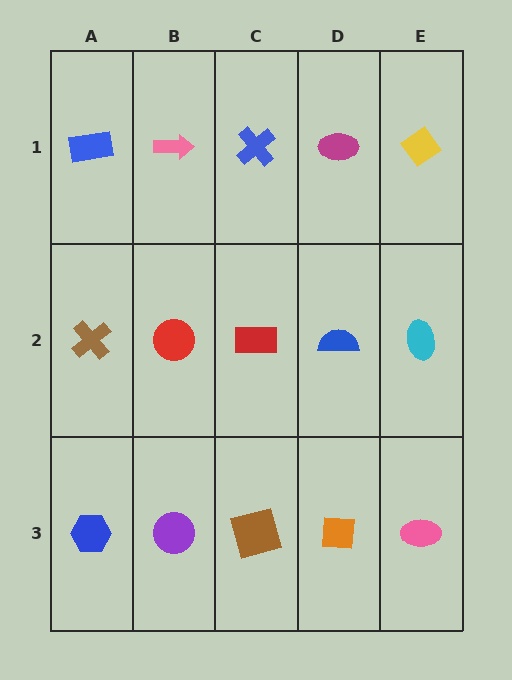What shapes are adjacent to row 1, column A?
A brown cross (row 2, column A), a pink arrow (row 1, column B).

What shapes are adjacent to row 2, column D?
A magenta ellipse (row 1, column D), an orange square (row 3, column D), a red rectangle (row 2, column C), a cyan ellipse (row 2, column E).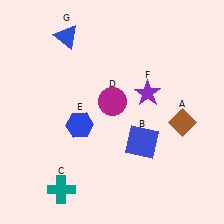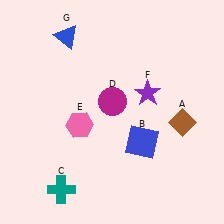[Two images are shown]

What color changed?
The hexagon (E) changed from blue in Image 1 to pink in Image 2.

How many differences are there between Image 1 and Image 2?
There is 1 difference between the two images.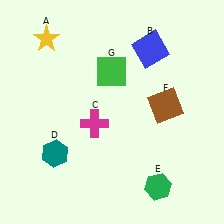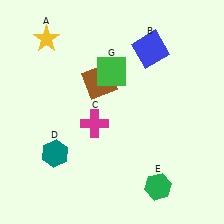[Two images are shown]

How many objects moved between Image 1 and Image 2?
1 object moved between the two images.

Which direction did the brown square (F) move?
The brown square (F) moved left.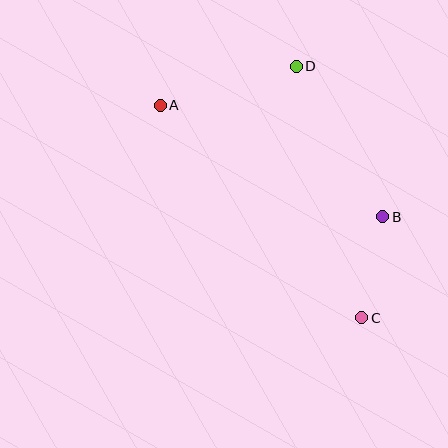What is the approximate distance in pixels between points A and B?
The distance between A and B is approximately 249 pixels.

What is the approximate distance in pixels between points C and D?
The distance between C and D is approximately 260 pixels.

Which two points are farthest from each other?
Points A and C are farthest from each other.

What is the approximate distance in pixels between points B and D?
The distance between B and D is approximately 174 pixels.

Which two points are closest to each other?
Points B and C are closest to each other.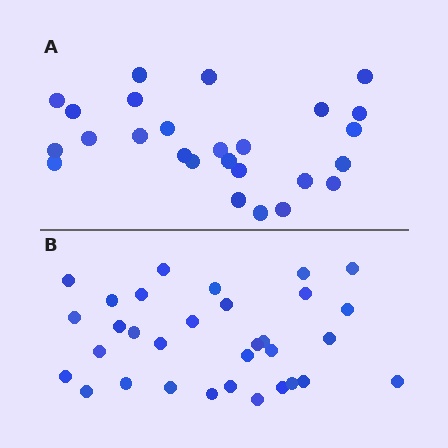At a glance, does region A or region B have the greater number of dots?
Region B (the bottom region) has more dots.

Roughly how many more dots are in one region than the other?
Region B has about 6 more dots than region A.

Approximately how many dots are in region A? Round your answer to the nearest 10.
About 30 dots. (The exact count is 26, which rounds to 30.)